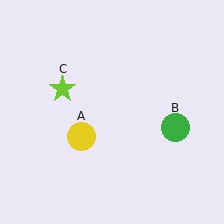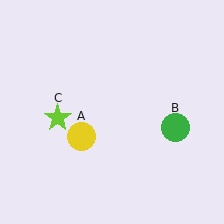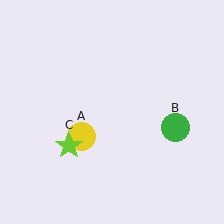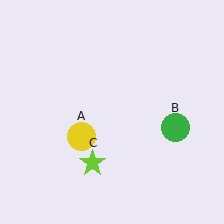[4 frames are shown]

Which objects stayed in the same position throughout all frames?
Yellow circle (object A) and green circle (object B) remained stationary.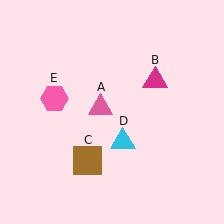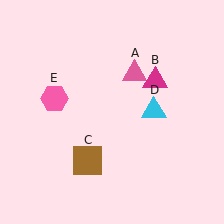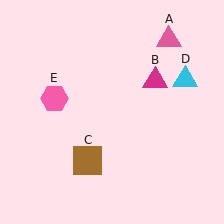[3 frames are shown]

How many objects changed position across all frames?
2 objects changed position: pink triangle (object A), cyan triangle (object D).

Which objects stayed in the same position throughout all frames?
Magenta triangle (object B) and brown square (object C) and pink hexagon (object E) remained stationary.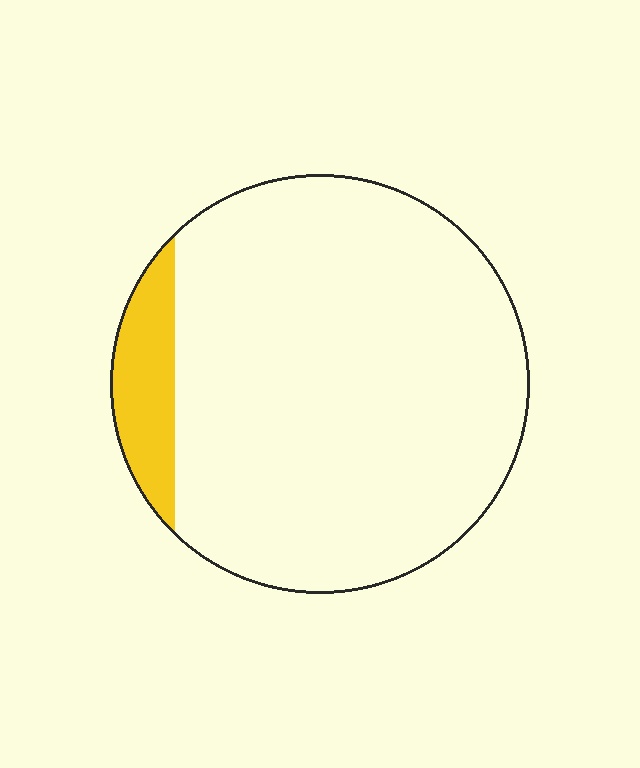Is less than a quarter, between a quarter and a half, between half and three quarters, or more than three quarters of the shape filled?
Less than a quarter.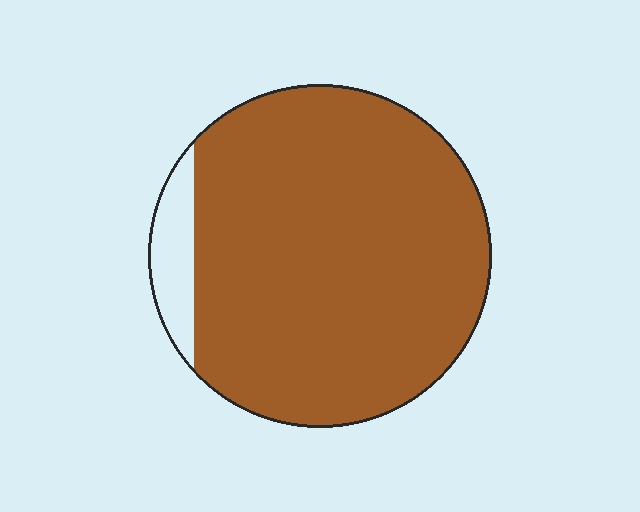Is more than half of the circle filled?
Yes.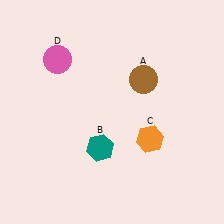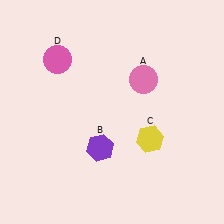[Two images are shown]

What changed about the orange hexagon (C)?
In Image 1, C is orange. In Image 2, it changed to yellow.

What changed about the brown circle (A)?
In Image 1, A is brown. In Image 2, it changed to pink.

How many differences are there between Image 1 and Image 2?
There are 3 differences between the two images.